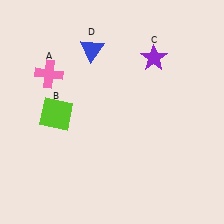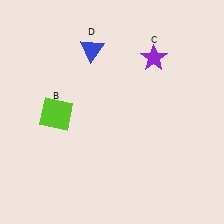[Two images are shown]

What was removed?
The pink cross (A) was removed in Image 2.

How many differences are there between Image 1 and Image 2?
There is 1 difference between the two images.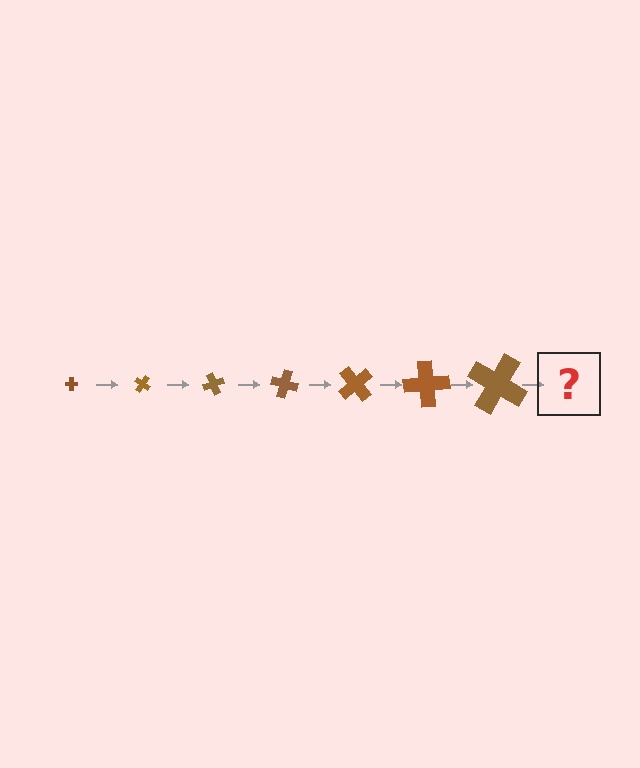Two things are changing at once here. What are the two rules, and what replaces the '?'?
The two rules are that the cross grows larger each step and it rotates 35 degrees each step. The '?' should be a cross, larger than the previous one and rotated 245 degrees from the start.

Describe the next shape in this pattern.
It should be a cross, larger than the previous one and rotated 245 degrees from the start.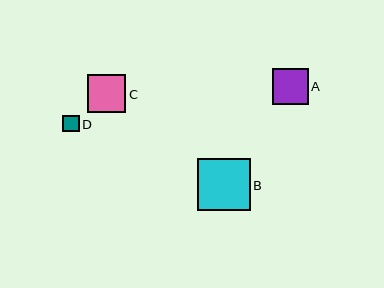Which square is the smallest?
Square D is the smallest with a size of approximately 16 pixels.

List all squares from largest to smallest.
From largest to smallest: B, C, A, D.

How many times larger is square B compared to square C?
Square B is approximately 1.4 times the size of square C.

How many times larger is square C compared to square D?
Square C is approximately 2.3 times the size of square D.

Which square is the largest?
Square B is the largest with a size of approximately 53 pixels.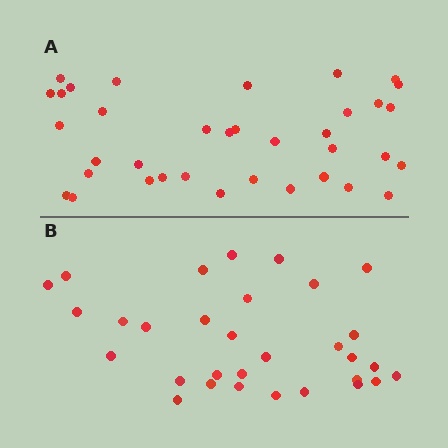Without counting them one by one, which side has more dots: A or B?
Region A (the top region) has more dots.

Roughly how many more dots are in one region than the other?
Region A has about 5 more dots than region B.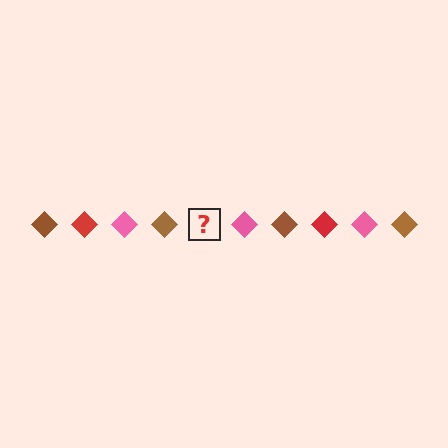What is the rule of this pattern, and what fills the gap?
The rule is that the pattern cycles through brown, red, pink diamonds. The gap should be filled with a red diamond.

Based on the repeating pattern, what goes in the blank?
The blank should be a red diamond.